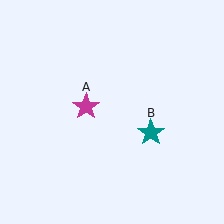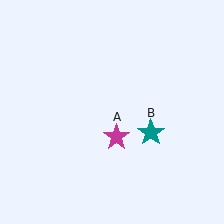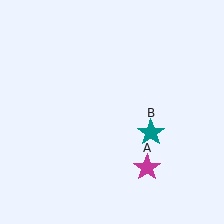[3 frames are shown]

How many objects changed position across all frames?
1 object changed position: magenta star (object A).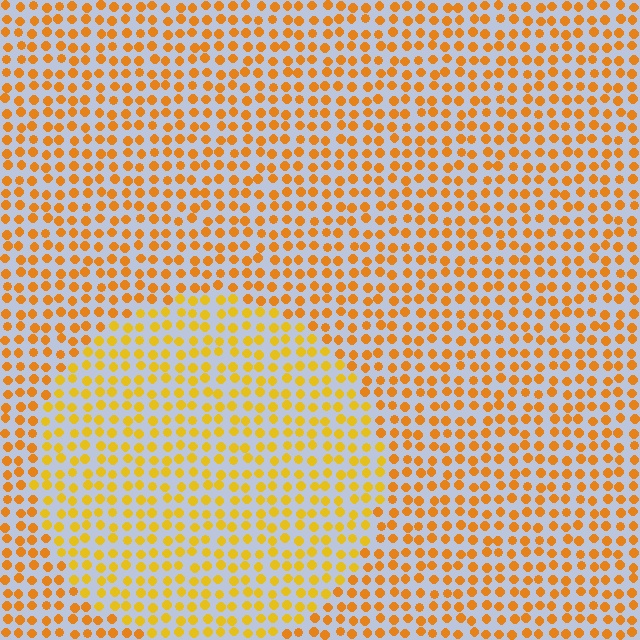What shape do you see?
I see a circle.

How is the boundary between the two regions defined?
The boundary is defined purely by a slight shift in hue (about 18 degrees). Spacing, size, and orientation are identical on both sides.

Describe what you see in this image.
The image is filled with small orange elements in a uniform arrangement. A circle-shaped region is visible where the elements are tinted to a slightly different hue, forming a subtle color boundary.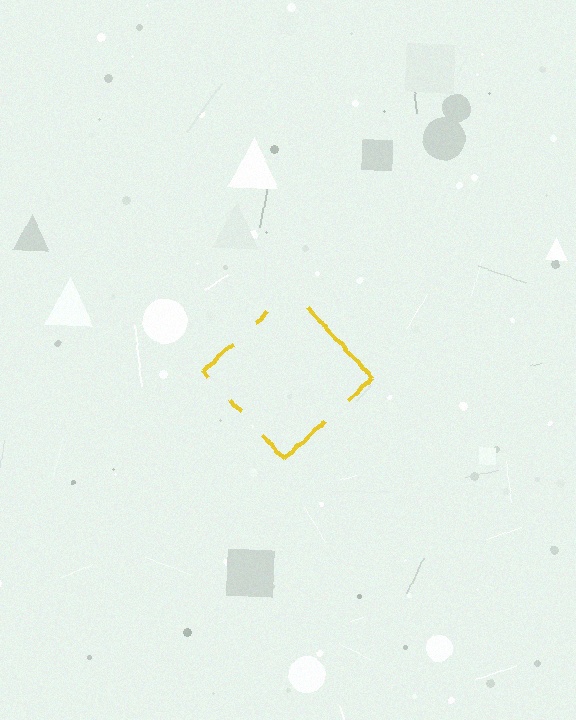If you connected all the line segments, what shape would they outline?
They would outline a diamond.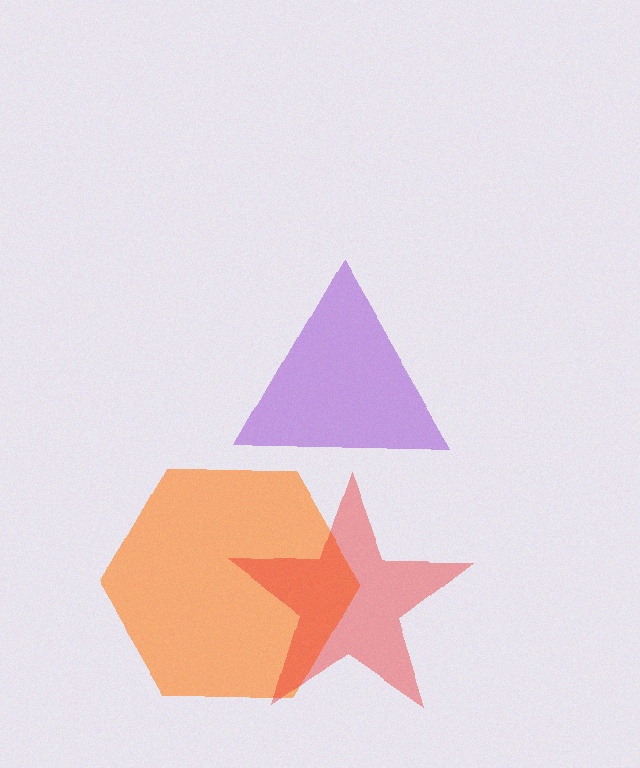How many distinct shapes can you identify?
There are 3 distinct shapes: an orange hexagon, a purple triangle, a red star.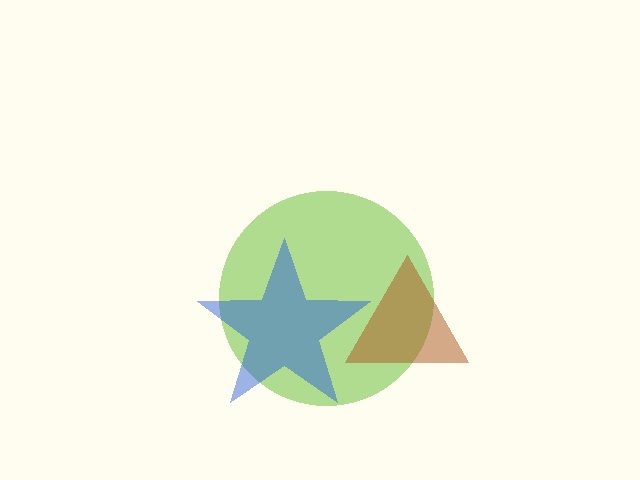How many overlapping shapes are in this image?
There are 3 overlapping shapes in the image.